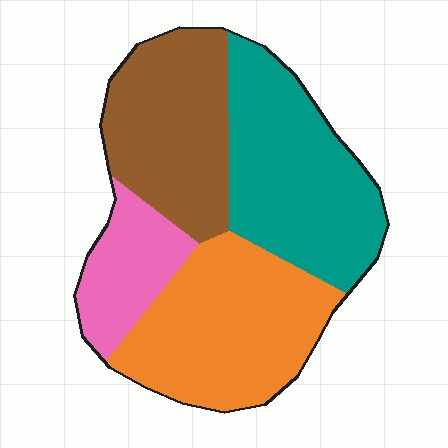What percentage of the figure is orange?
Orange covers 31% of the figure.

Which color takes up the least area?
Pink, at roughly 15%.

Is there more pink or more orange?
Orange.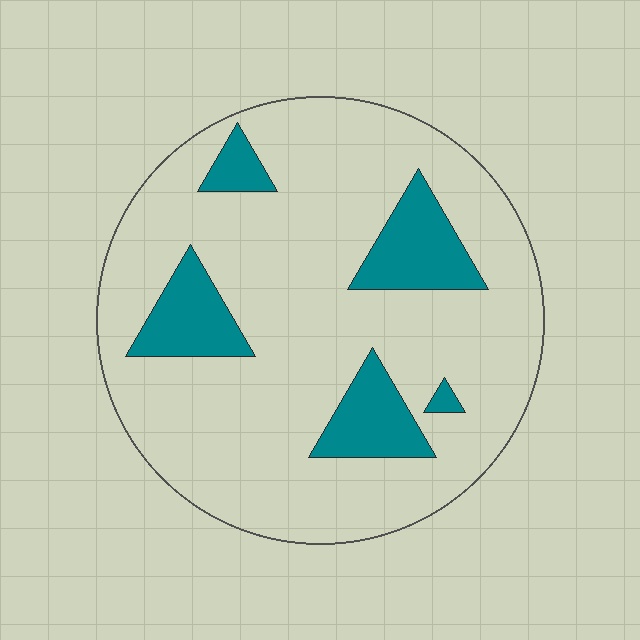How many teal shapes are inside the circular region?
5.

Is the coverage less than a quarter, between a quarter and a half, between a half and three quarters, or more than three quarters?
Less than a quarter.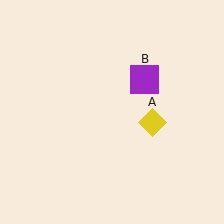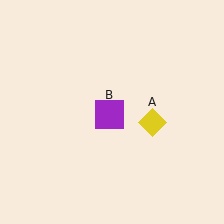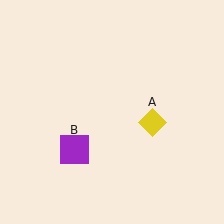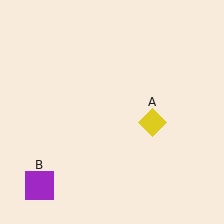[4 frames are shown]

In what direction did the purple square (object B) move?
The purple square (object B) moved down and to the left.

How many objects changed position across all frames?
1 object changed position: purple square (object B).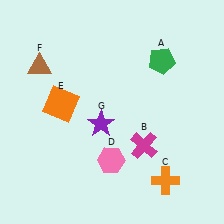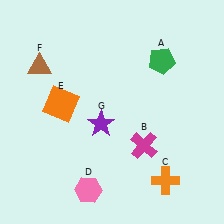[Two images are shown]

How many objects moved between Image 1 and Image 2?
1 object moved between the two images.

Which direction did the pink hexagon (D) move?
The pink hexagon (D) moved down.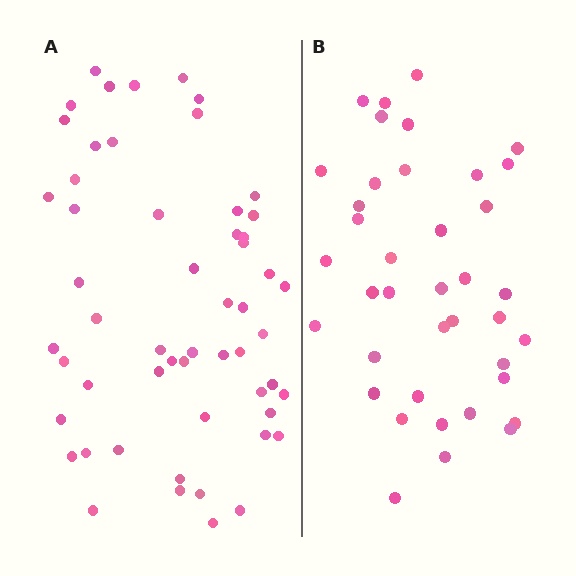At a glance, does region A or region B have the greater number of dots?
Region A (the left region) has more dots.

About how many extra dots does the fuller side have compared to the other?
Region A has approximately 15 more dots than region B.